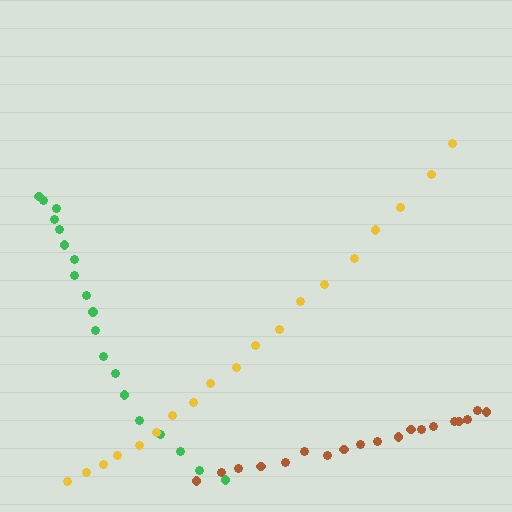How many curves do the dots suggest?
There are 3 distinct paths.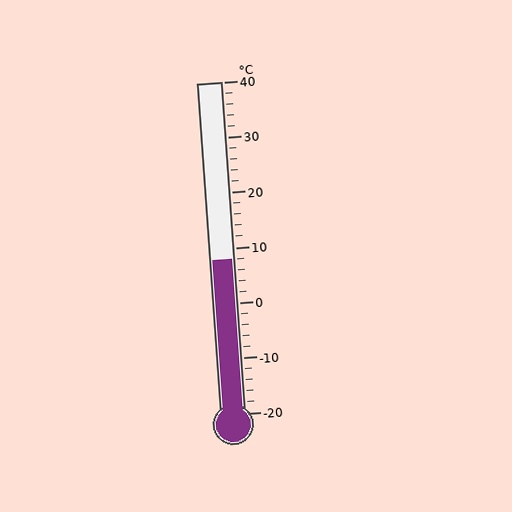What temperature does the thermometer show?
The thermometer shows approximately 8°C.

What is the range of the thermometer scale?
The thermometer scale ranges from -20°C to 40°C.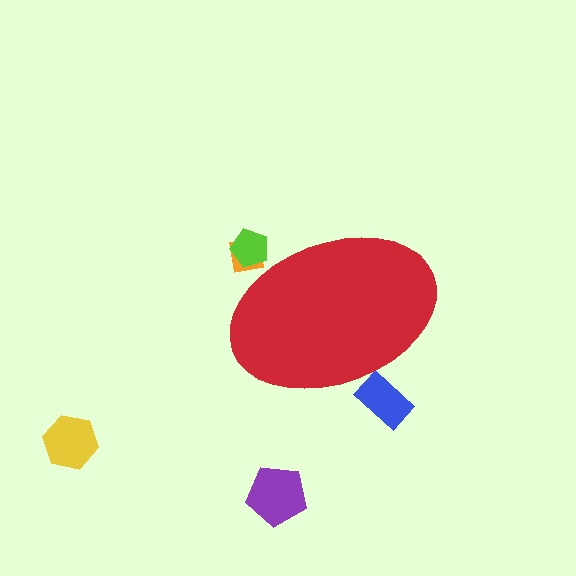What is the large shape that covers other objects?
A red ellipse.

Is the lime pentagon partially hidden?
Yes, the lime pentagon is partially hidden behind the red ellipse.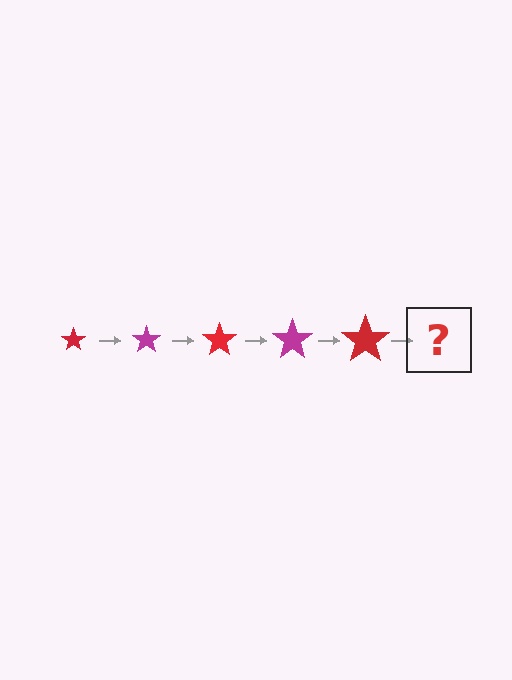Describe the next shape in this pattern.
It should be a magenta star, larger than the previous one.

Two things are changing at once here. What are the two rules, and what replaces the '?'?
The two rules are that the star grows larger each step and the color cycles through red and magenta. The '?' should be a magenta star, larger than the previous one.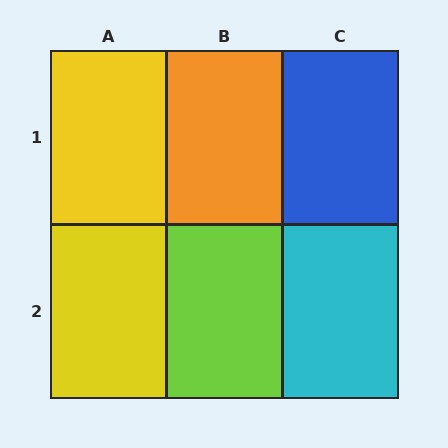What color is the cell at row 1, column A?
Yellow.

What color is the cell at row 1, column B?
Orange.